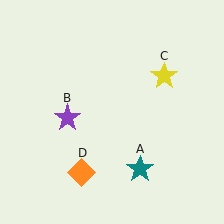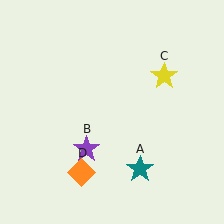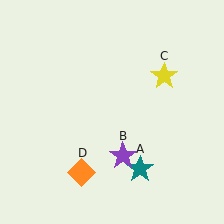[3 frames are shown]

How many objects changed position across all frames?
1 object changed position: purple star (object B).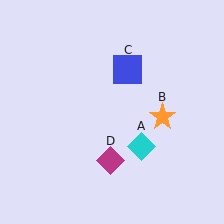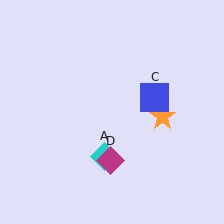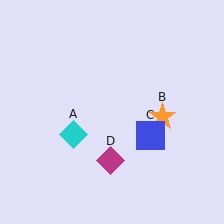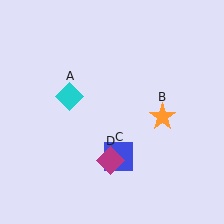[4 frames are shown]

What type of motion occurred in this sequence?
The cyan diamond (object A), blue square (object C) rotated clockwise around the center of the scene.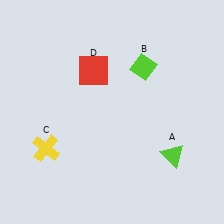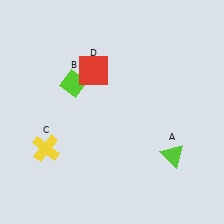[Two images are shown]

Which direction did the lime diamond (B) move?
The lime diamond (B) moved left.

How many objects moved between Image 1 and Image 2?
1 object moved between the two images.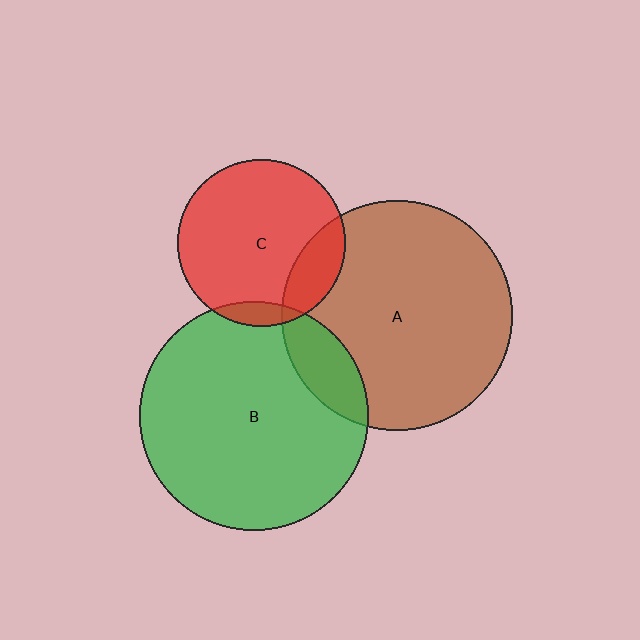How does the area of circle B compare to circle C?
Approximately 1.9 times.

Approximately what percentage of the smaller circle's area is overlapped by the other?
Approximately 15%.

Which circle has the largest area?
Circle A (brown).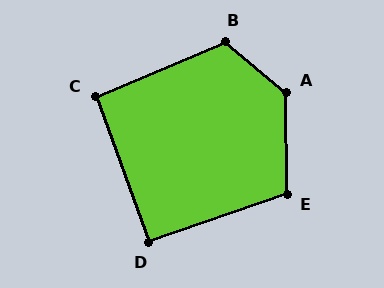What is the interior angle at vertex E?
Approximately 109 degrees (obtuse).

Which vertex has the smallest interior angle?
D, at approximately 91 degrees.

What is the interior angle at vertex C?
Approximately 93 degrees (approximately right).